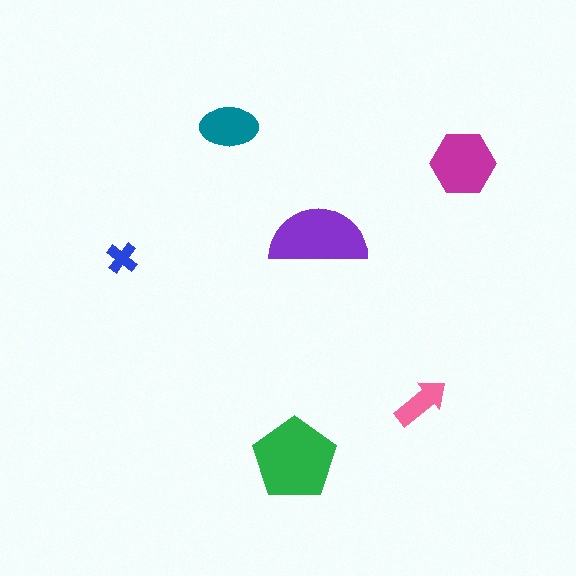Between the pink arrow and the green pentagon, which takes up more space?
The green pentagon.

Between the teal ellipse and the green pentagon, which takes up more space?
The green pentagon.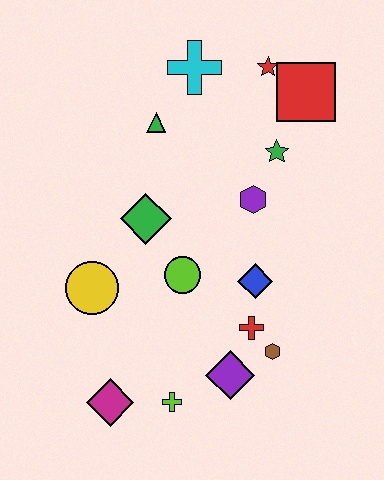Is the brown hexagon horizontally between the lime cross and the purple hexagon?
No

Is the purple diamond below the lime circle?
Yes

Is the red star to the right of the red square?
No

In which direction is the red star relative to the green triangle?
The red star is to the right of the green triangle.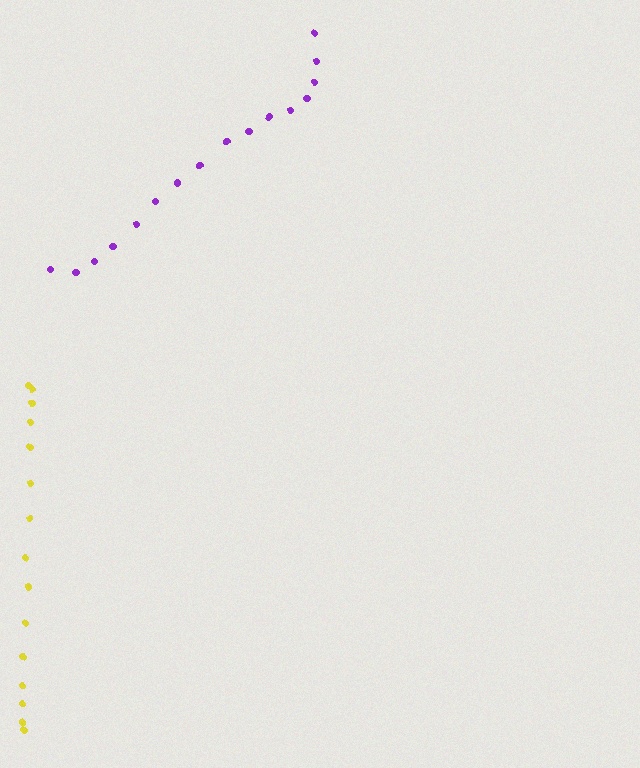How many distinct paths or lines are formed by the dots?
There are 2 distinct paths.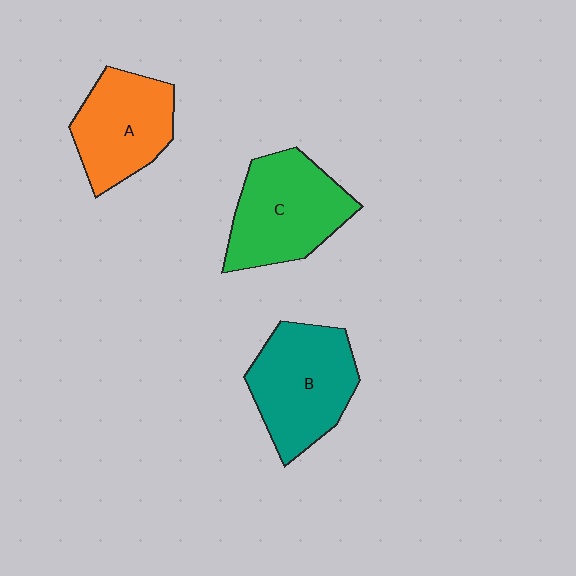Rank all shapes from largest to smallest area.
From largest to smallest: B (teal), C (green), A (orange).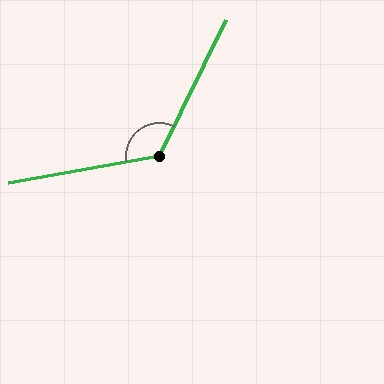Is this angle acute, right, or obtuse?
It is obtuse.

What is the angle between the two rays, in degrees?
Approximately 126 degrees.